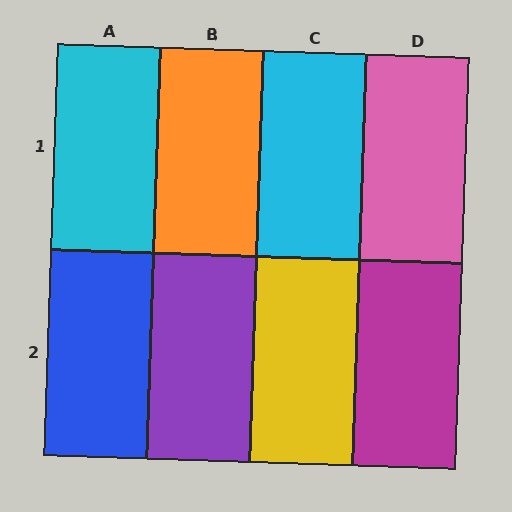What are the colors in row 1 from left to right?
Cyan, orange, cyan, pink.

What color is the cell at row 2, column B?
Purple.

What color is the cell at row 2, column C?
Yellow.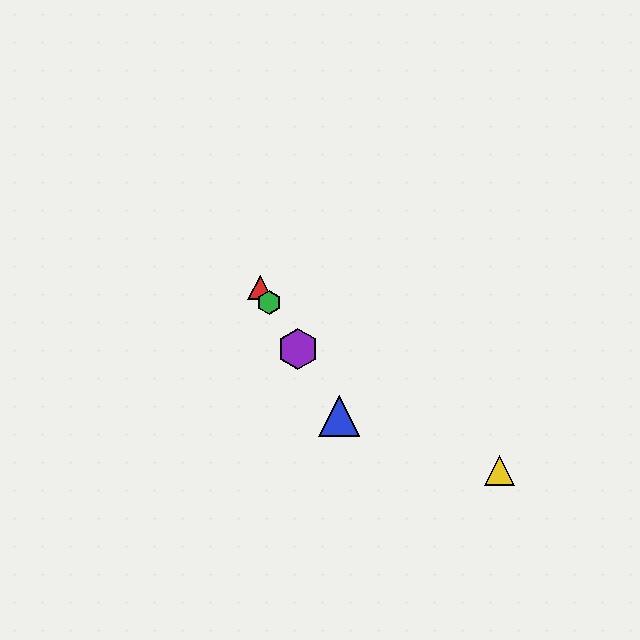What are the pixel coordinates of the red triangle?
The red triangle is at (260, 287).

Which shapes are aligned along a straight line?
The red triangle, the blue triangle, the green hexagon, the purple hexagon are aligned along a straight line.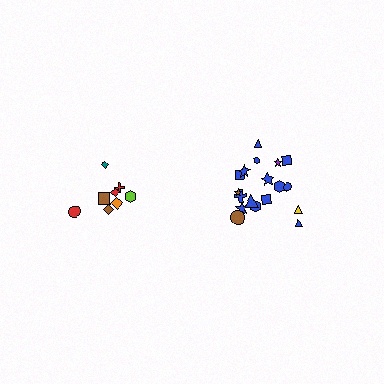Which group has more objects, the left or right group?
The right group.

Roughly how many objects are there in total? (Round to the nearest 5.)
Roughly 25 objects in total.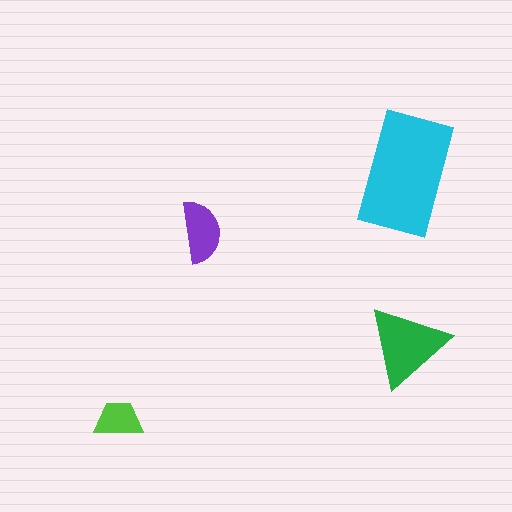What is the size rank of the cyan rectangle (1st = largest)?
1st.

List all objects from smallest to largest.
The lime trapezoid, the purple semicircle, the green triangle, the cyan rectangle.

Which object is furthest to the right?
The green triangle is rightmost.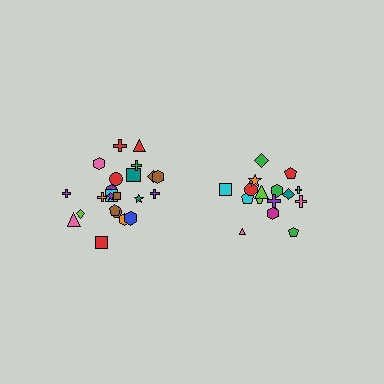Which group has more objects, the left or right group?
The left group.